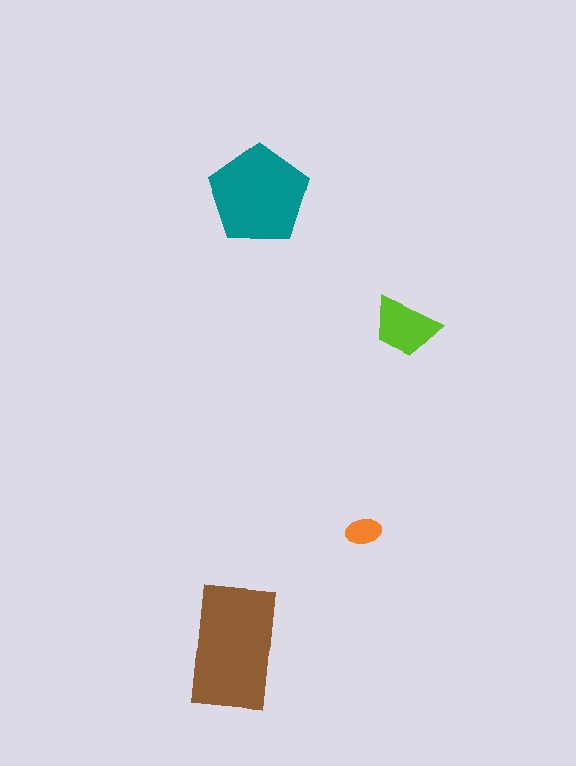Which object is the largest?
The brown rectangle.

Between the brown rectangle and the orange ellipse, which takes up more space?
The brown rectangle.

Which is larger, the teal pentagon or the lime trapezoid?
The teal pentagon.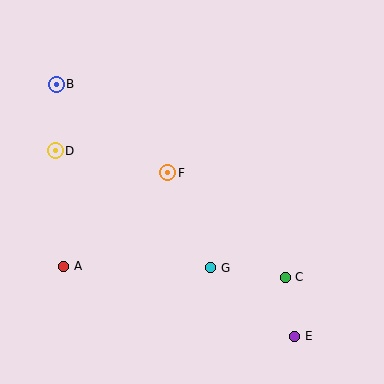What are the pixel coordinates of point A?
Point A is at (64, 266).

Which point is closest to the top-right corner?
Point F is closest to the top-right corner.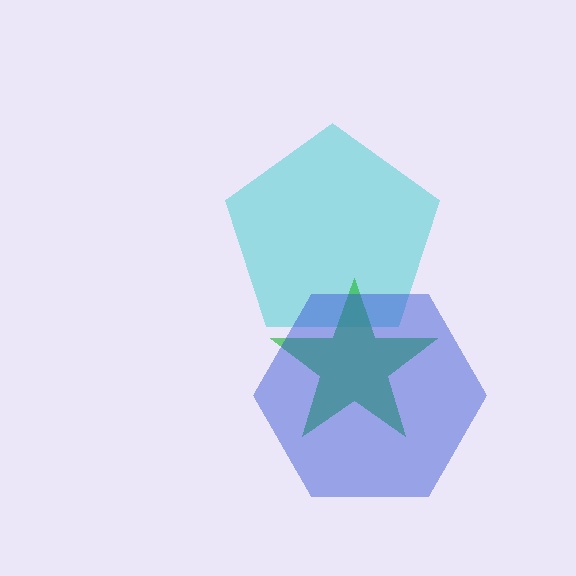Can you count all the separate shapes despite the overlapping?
Yes, there are 3 separate shapes.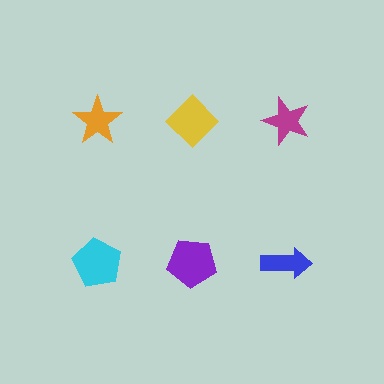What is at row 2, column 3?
A blue arrow.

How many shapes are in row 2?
3 shapes.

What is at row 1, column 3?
A magenta star.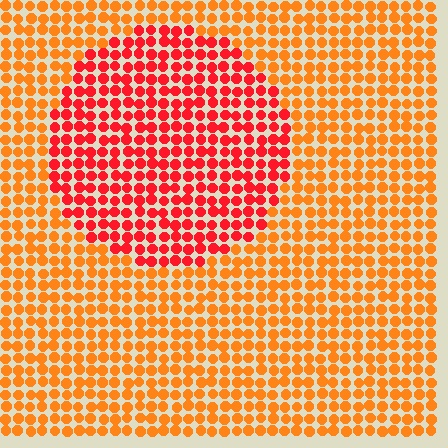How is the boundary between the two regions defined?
The boundary is defined purely by a slight shift in hue (about 33 degrees). Spacing, size, and orientation are identical on both sides.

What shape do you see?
I see a circle.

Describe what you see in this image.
The image is filled with small orange elements in a uniform arrangement. A circle-shaped region is visible where the elements are tinted to a slightly different hue, forming a subtle color boundary.